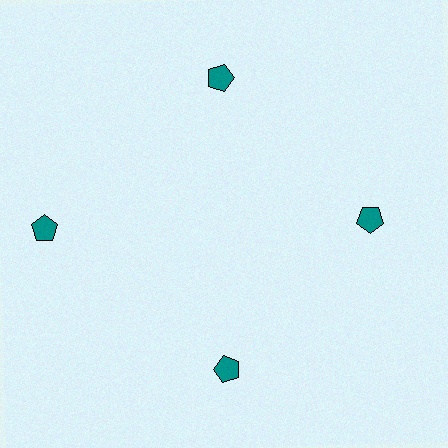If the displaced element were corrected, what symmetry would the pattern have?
It would have 4-fold rotational symmetry — the pattern would map onto itself every 90 degrees.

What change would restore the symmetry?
The symmetry would be restored by moving it inward, back onto the ring so that all 4 pentagons sit at equal angles and equal distance from the center.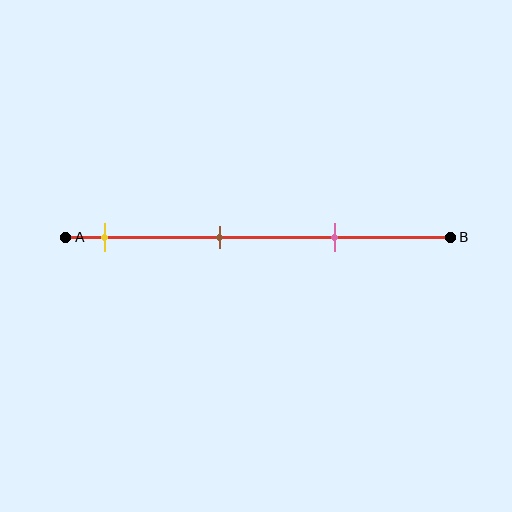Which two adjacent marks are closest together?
The brown and pink marks are the closest adjacent pair.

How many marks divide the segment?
There are 3 marks dividing the segment.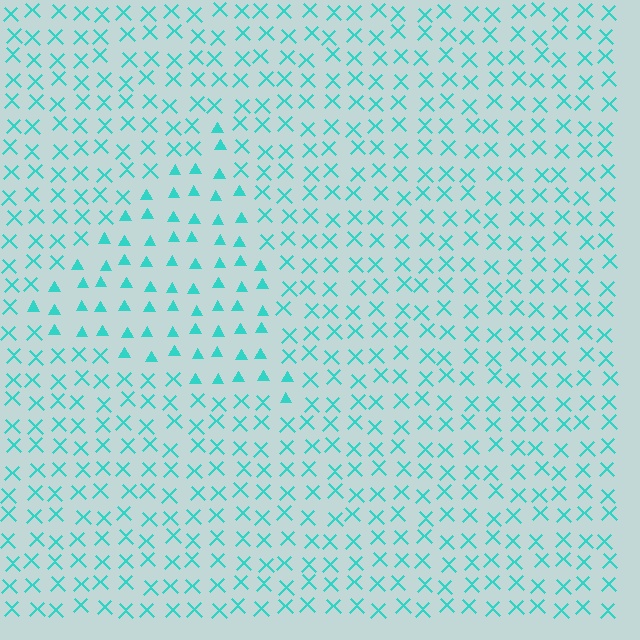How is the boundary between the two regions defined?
The boundary is defined by a change in element shape: triangles inside vs. X marks outside. All elements share the same color and spacing.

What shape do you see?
I see a triangle.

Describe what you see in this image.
The image is filled with small cyan elements arranged in a uniform grid. A triangle-shaped region contains triangles, while the surrounding area contains X marks. The boundary is defined purely by the change in element shape.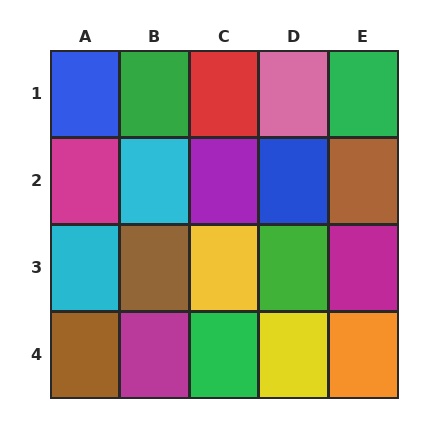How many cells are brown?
3 cells are brown.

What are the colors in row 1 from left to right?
Blue, green, red, pink, green.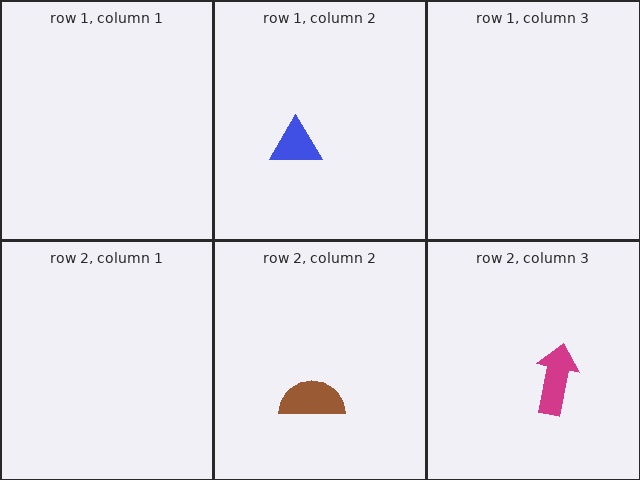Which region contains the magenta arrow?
The row 2, column 3 region.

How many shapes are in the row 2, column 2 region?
1.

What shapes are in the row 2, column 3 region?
The magenta arrow.